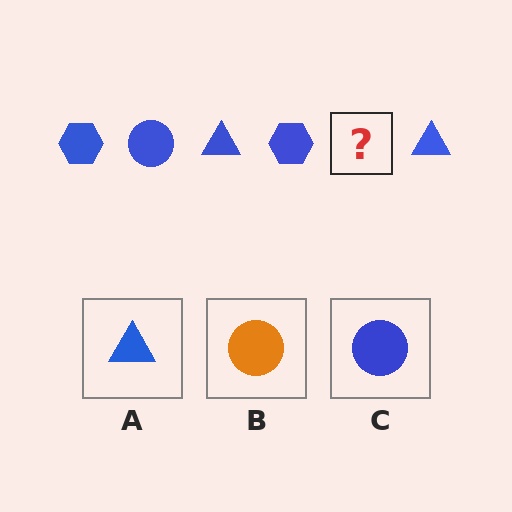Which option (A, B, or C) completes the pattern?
C.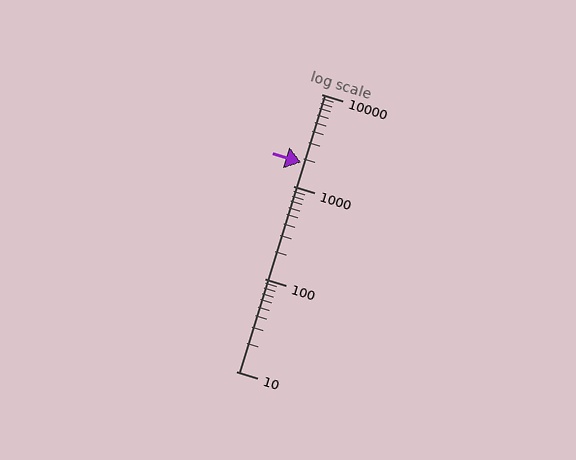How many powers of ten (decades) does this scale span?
The scale spans 3 decades, from 10 to 10000.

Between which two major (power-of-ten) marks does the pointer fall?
The pointer is between 1000 and 10000.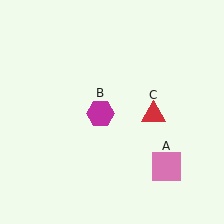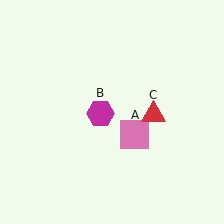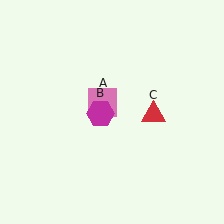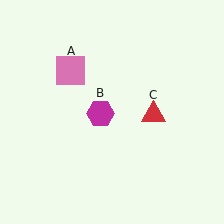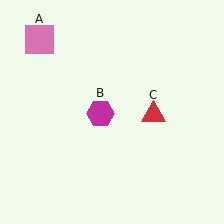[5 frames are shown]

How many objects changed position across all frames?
1 object changed position: pink square (object A).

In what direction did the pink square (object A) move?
The pink square (object A) moved up and to the left.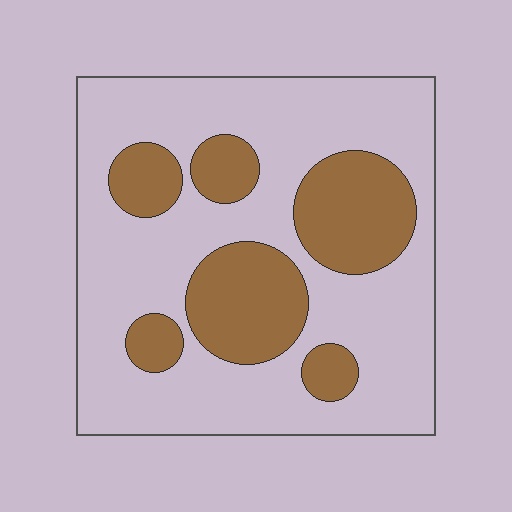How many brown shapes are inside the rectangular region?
6.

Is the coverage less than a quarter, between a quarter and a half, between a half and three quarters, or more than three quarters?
Between a quarter and a half.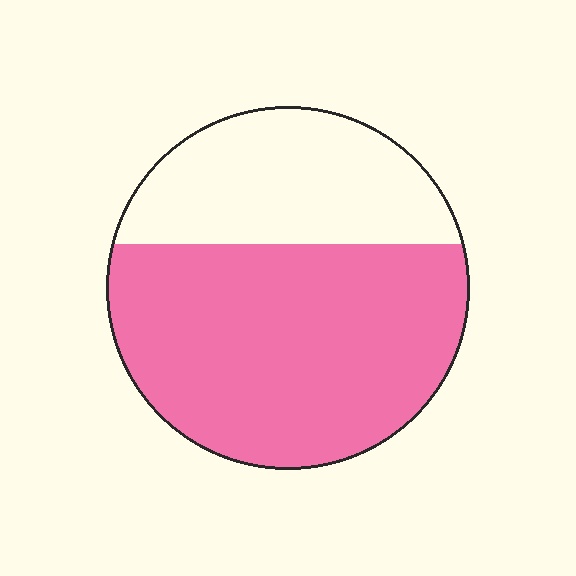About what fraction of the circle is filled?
About two thirds (2/3).